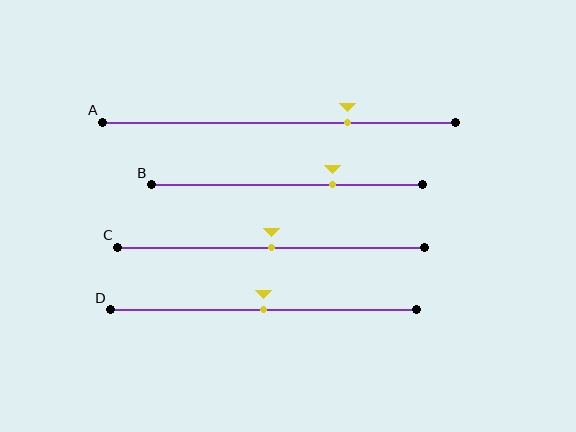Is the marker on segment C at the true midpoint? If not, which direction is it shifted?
Yes, the marker on segment C is at the true midpoint.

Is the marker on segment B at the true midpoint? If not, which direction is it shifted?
No, the marker on segment B is shifted to the right by about 17% of the segment length.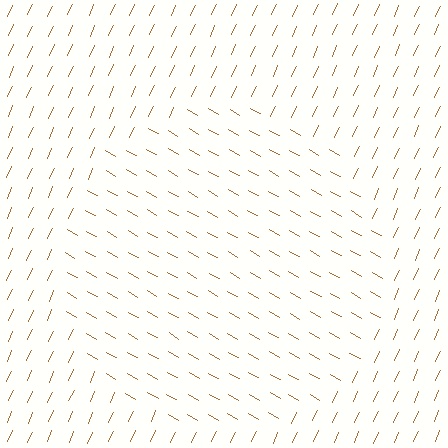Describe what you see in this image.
The image is filled with small brown line segments. A circle region in the image has lines oriented differently from the surrounding lines, creating a visible texture boundary.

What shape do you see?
I see a circle.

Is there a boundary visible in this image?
Yes, there is a texture boundary formed by a change in line orientation.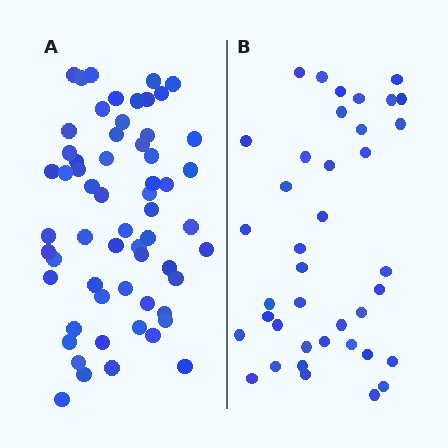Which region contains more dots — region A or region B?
Region A (the left region) has more dots.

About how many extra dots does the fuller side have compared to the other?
Region A has approximately 20 more dots than region B.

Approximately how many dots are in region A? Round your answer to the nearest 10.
About 60 dots.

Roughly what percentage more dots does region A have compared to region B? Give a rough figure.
About 55% more.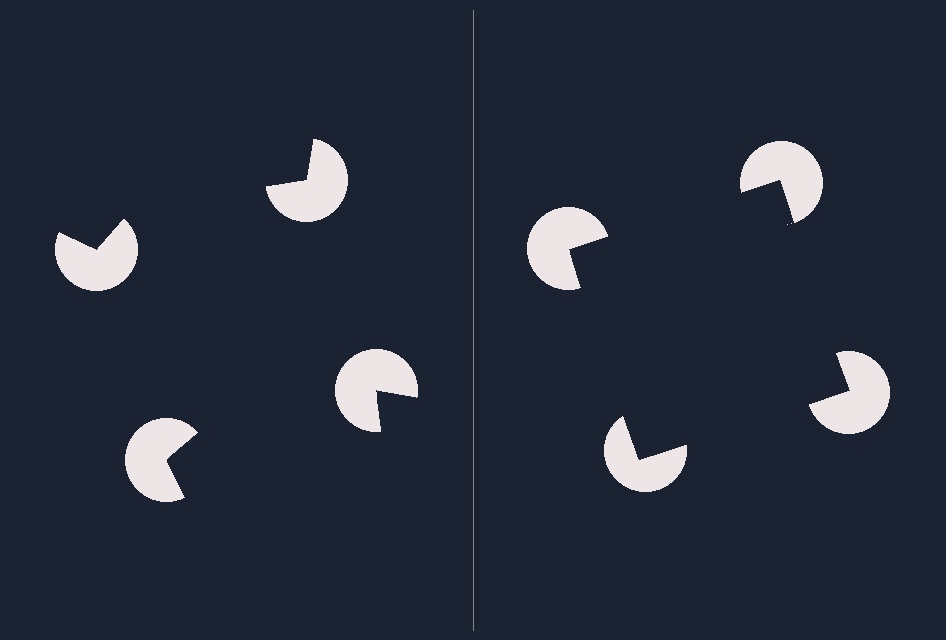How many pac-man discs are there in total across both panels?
8 — 4 on each side.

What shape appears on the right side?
An illusory square.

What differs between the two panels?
The pac-man discs are positioned identically on both sides; only the wedge orientations differ. On the right they align to a square; on the left they are misaligned.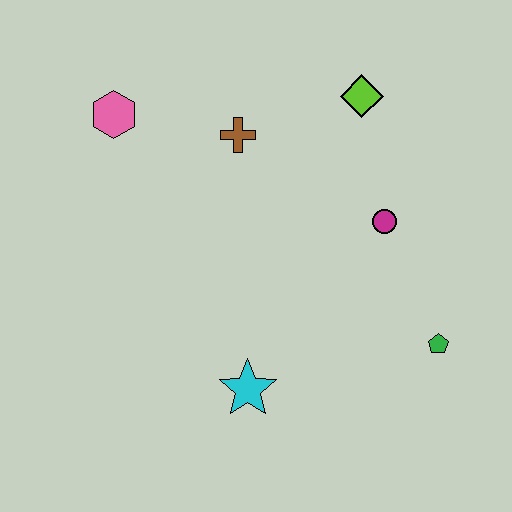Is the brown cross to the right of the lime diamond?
No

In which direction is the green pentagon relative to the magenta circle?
The green pentagon is below the magenta circle.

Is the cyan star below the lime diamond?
Yes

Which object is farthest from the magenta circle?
The pink hexagon is farthest from the magenta circle.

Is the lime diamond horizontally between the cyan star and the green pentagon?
Yes